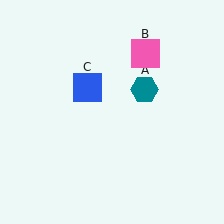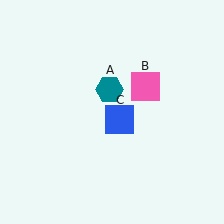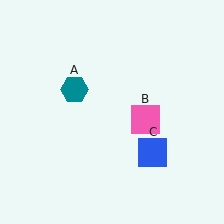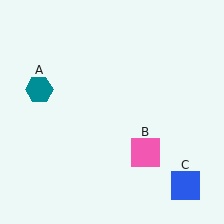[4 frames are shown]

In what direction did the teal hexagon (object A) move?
The teal hexagon (object A) moved left.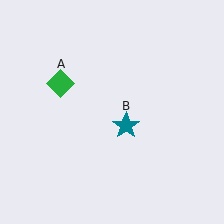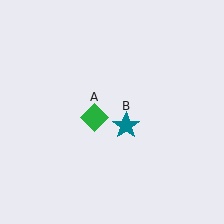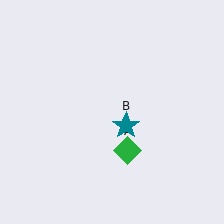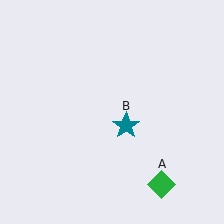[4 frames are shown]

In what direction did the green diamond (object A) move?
The green diamond (object A) moved down and to the right.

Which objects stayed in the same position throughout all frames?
Teal star (object B) remained stationary.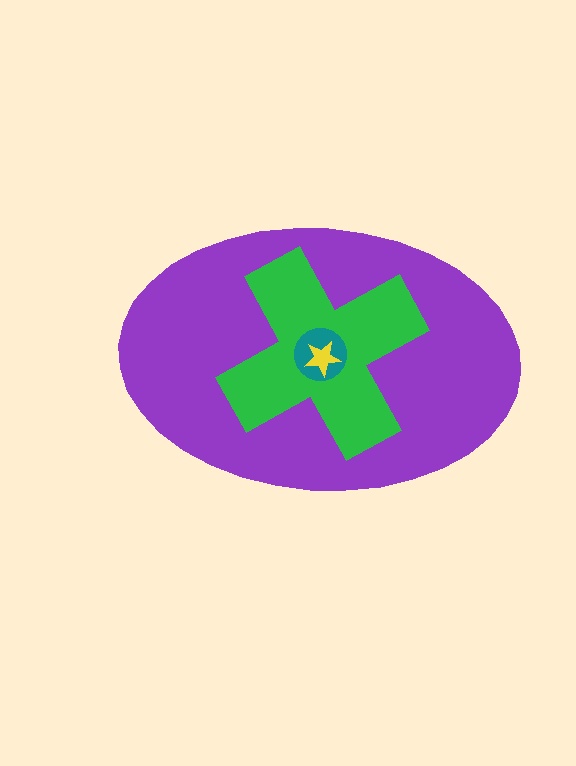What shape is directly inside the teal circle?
The yellow star.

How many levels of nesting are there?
4.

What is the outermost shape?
The purple ellipse.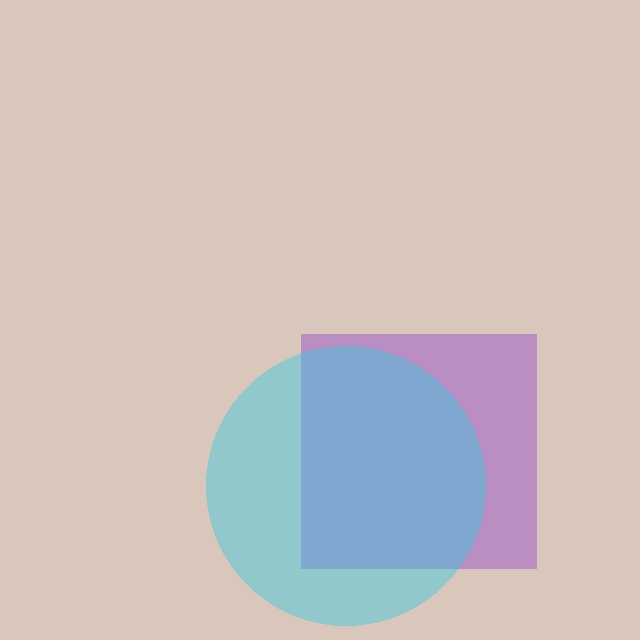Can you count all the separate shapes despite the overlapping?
Yes, there are 2 separate shapes.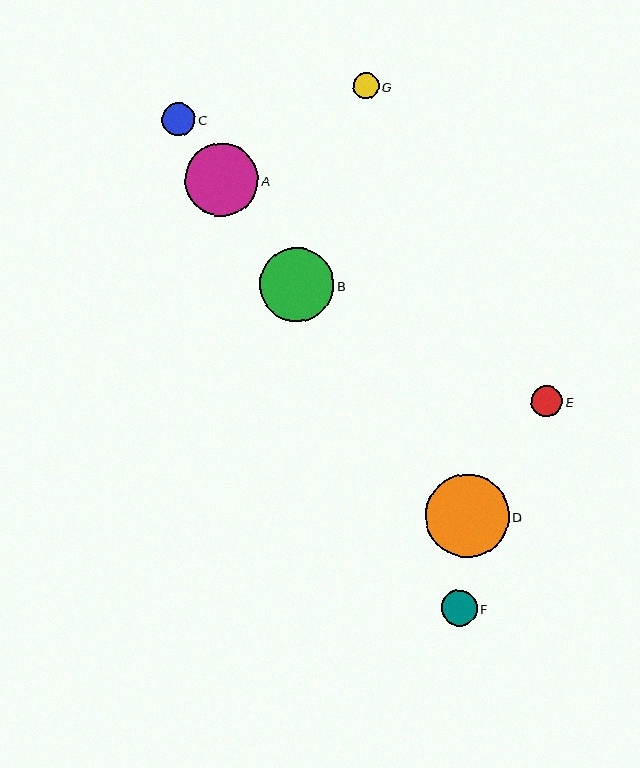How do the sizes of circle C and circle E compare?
Circle C and circle E are approximately the same size.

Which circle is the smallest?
Circle G is the smallest with a size of approximately 26 pixels.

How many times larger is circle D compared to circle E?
Circle D is approximately 2.7 times the size of circle E.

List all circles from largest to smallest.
From largest to smallest: D, B, A, F, C, E, G.